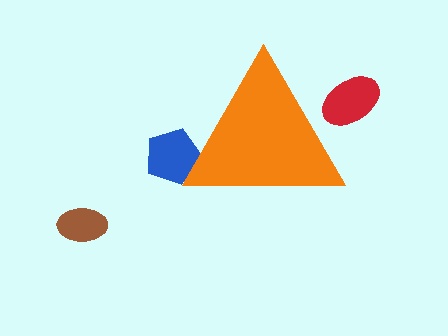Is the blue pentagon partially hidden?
Yes, the blue pentagon is partially hidden behind the orange triangle.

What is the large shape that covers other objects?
An orange triangle.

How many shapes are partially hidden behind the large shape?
2 shapes are partially hidden.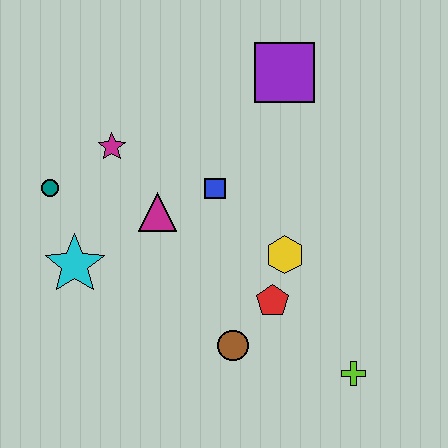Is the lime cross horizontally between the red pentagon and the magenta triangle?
No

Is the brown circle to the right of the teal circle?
Yes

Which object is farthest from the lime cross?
The teal circle is farthest from the lime cross.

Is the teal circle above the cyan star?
Yes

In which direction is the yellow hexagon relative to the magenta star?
The yellow hexagon is to the right of the magenta star.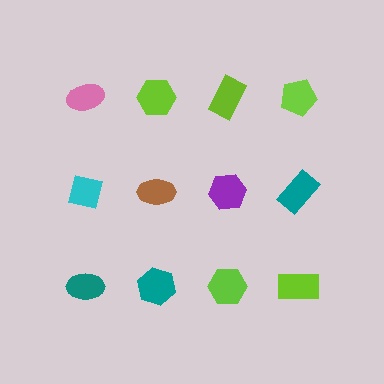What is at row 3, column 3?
A lime hexagon.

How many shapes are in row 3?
4 shapes.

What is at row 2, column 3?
A purple hexagon.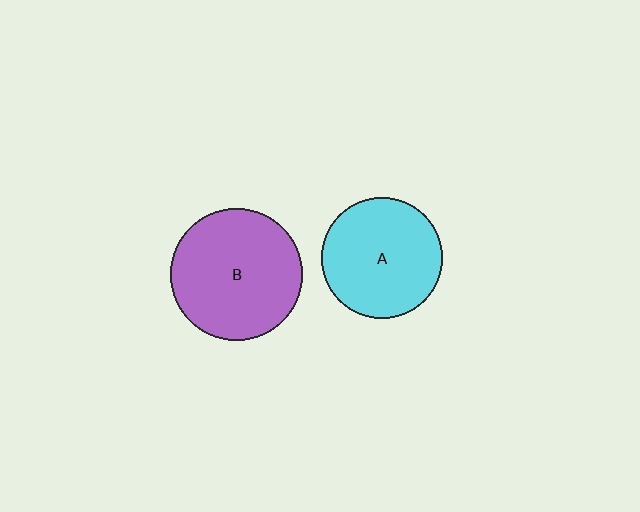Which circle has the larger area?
Circle B (purple).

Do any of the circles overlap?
No, none of the circles overlap.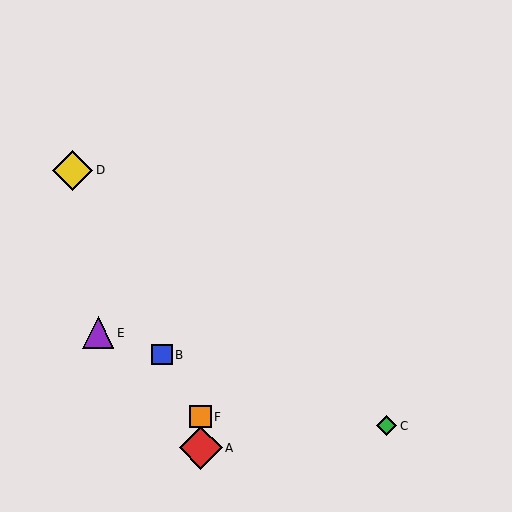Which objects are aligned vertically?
Objects A, F are aligned vertically.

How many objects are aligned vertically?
2 objects (A, F) are aligned vertically.